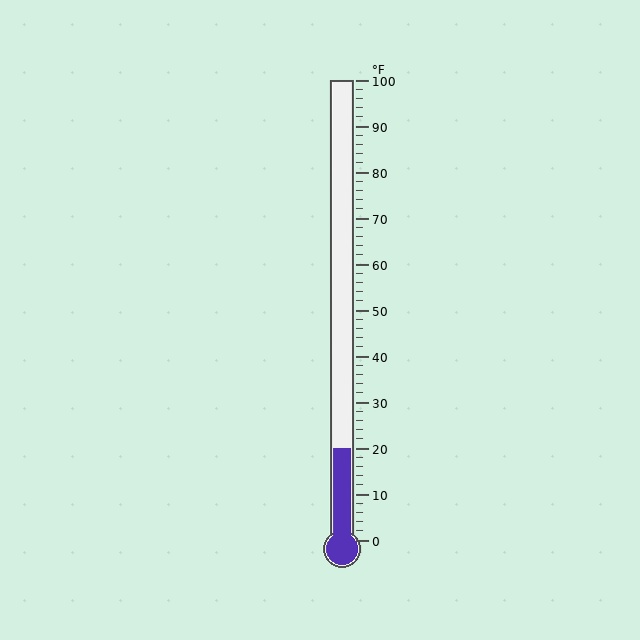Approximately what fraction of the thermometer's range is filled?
The thermometer is filled to approximately 20% of its range.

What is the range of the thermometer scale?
The thermometer scale ranges from 0°F to 100°F.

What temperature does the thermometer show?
The thermometer shows approximately 20°F.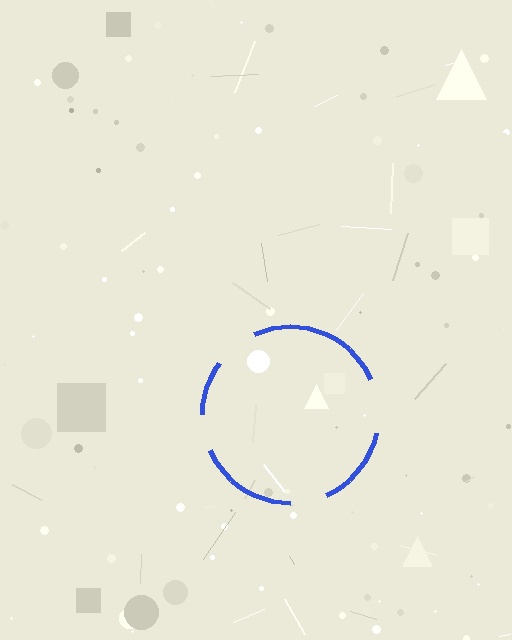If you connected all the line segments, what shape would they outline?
They would outline a circle.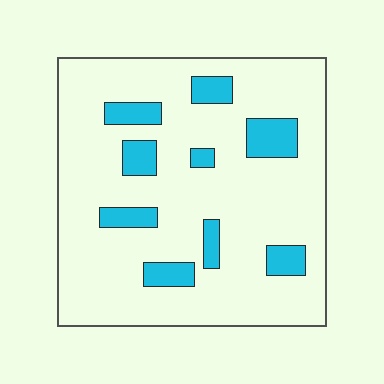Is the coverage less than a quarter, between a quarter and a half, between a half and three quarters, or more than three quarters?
Less than a quarter.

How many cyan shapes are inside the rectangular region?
9.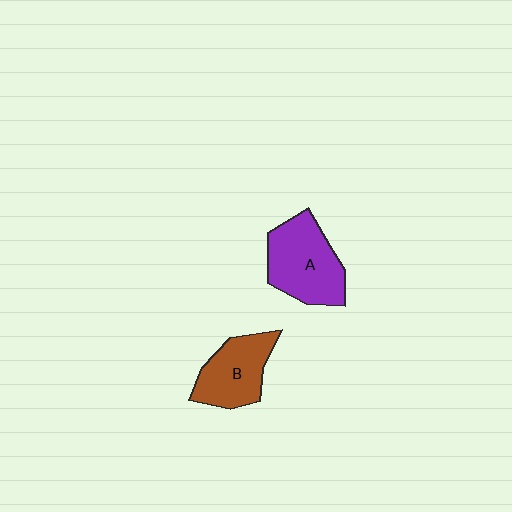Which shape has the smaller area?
Shape B (brown).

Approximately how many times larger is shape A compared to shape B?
Approximately 1.3 times.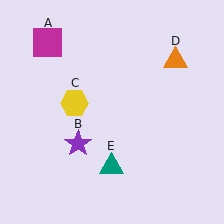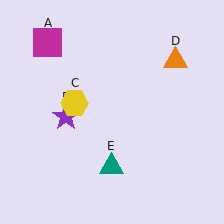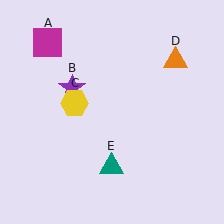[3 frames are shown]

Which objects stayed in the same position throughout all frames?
Magenta square (object A) and yellow hexagon (object C) and orange triangle (object D) and teal triangle (object E) remained stationary.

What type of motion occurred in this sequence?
The purple star (object B) rotated clockwise around the center of the scene.